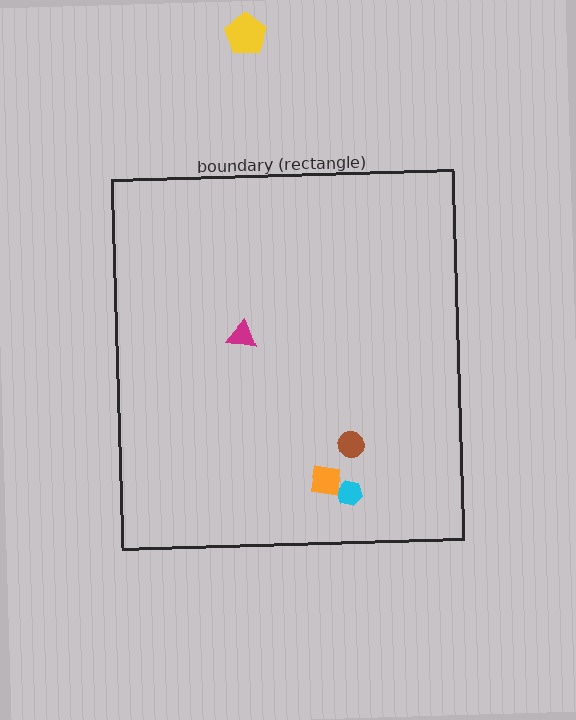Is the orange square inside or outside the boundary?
Inside.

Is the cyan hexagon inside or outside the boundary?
Inside.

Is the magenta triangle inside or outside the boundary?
Inside.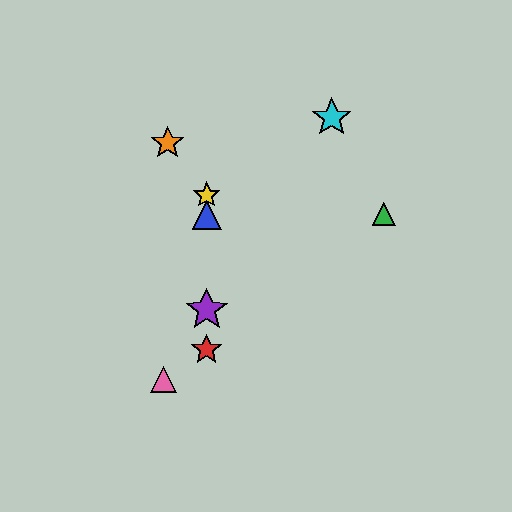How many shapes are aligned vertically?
4 shapes (the red star, the blue triangle, the yellow star, the purple star) are aligned vertically.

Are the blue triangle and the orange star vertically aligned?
No, the blue triangle is at x≈207 and the orange star is at x≈168.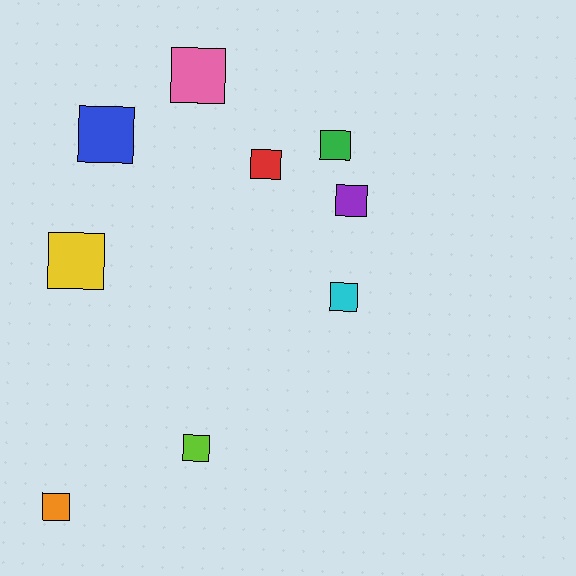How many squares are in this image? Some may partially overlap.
There are 9 squares.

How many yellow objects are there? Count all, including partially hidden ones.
There is 1 yellow object.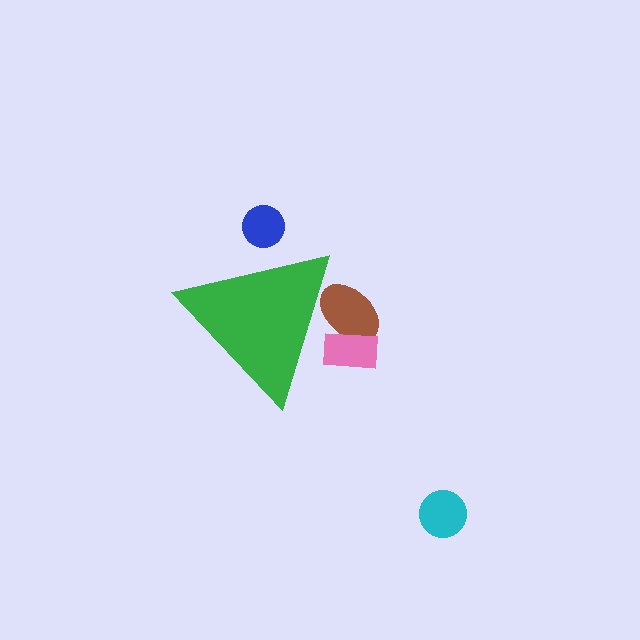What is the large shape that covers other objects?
A green triangle.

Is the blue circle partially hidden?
Yes, the blue circle is partially hidden behind the green triangle.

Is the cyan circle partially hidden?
No, the cyan circle is fully visible.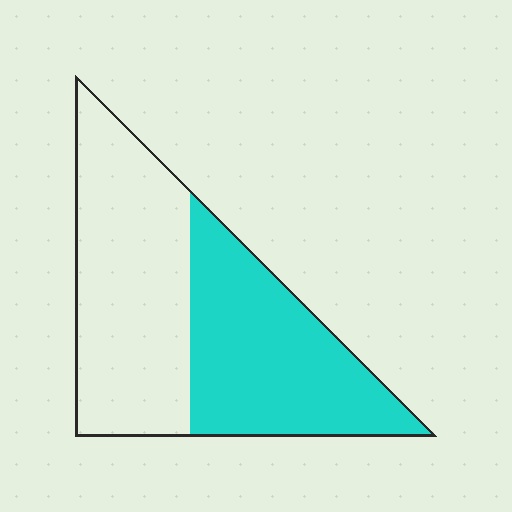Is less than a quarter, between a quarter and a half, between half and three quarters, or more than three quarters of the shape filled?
Between a quarter and a half.